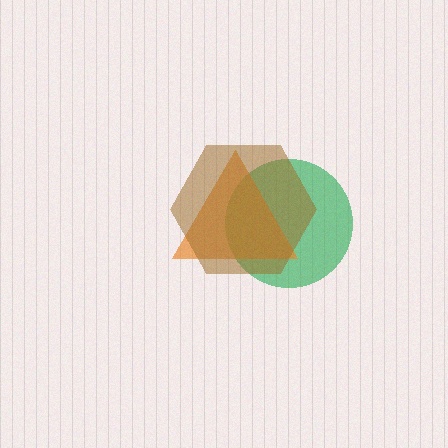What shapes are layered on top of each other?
The layered shapes are: a green circle, an orange triangle, a brown hexagon.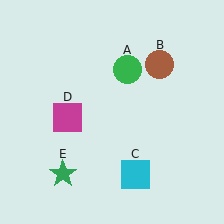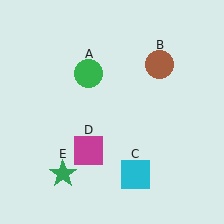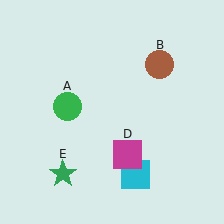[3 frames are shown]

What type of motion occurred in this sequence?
The green circle (object A), magenta square (object D) rotated counterclockwise around the center of the scene.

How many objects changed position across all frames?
2 objects changed position: green circle (object A), magenta square (object D).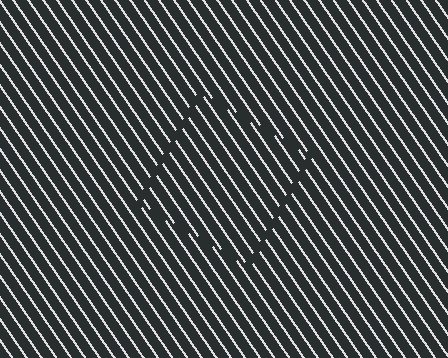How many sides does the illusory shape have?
4 sides — the line-ends trace a square.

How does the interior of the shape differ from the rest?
The interior of the shape contains the same grating, shifted by half a period — the contour is defined by the phase discontinuity where line-ends from the inner and outer gratings abut.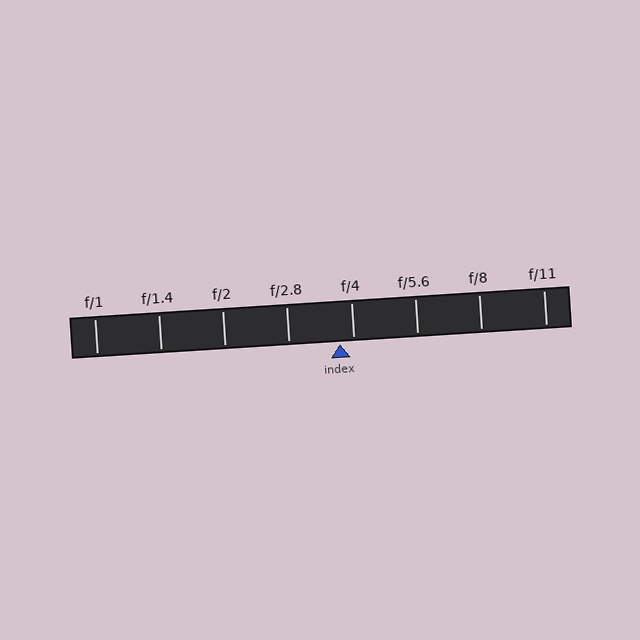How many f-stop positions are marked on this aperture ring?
There are 8 f-stop positions marked.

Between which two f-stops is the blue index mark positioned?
The index mark is between f/2.8 and f/4.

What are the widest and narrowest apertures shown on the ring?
The widest aperture shown is f/1 and the narrowest is f/11.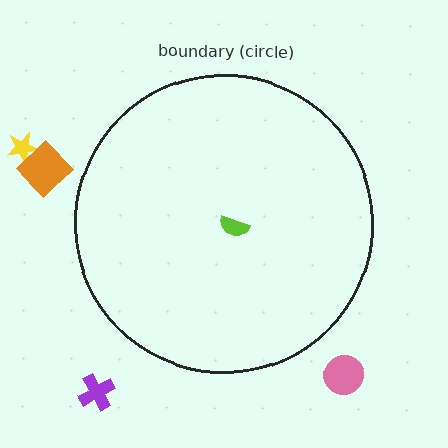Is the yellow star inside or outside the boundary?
Outside.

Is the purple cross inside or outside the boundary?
Outside.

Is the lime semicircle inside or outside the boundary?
Inside.